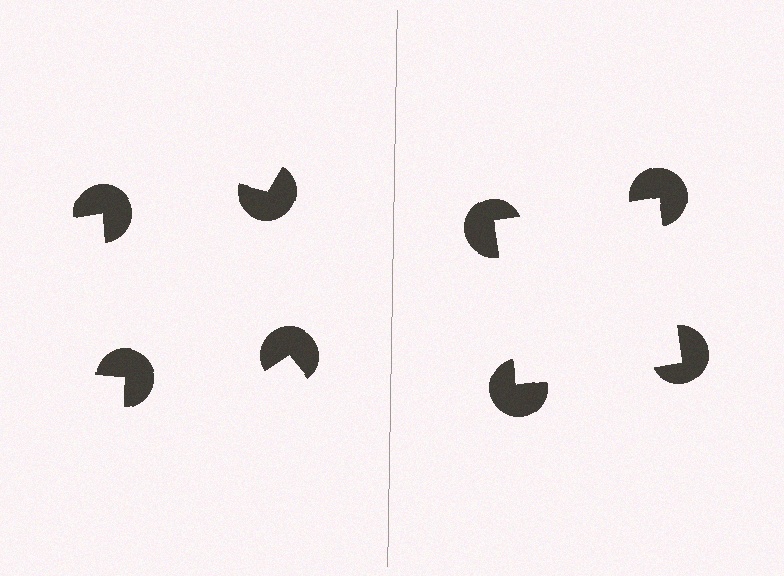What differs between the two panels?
The pac-man discs are positioned identically on both sides; only the wedge orientations differ. On the right they align to a square; on the left they are misaligned.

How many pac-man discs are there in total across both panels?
8 — 4 on each side.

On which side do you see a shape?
An illusory square appears on the right side. On the left side the wedge cuts are rotated, so no coherent shape forms.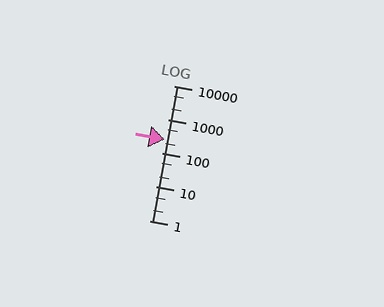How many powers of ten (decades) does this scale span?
The scale spans 4 decades, from 1 to 10000.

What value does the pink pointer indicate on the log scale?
The pointer indicates approximately 260.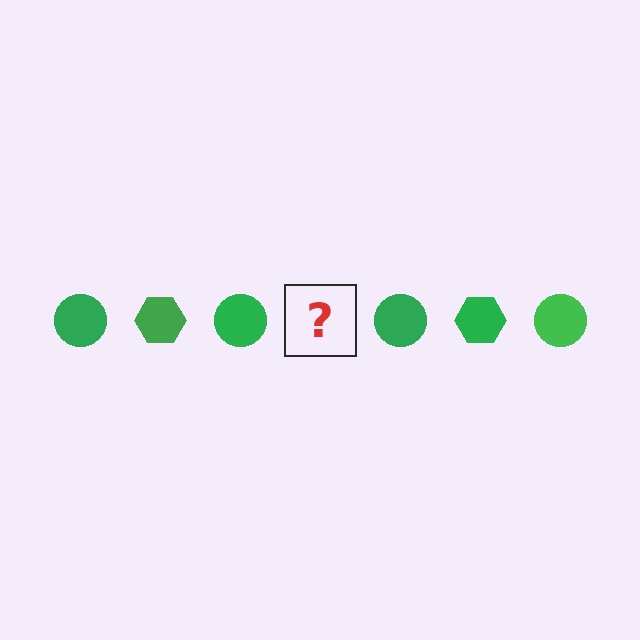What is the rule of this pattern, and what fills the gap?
The rule is that the pattern cycles through circle, hexagon shapes in green. The gap should be filled with a green hexagon.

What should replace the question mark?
The question mark should be replaced with a green hexagon.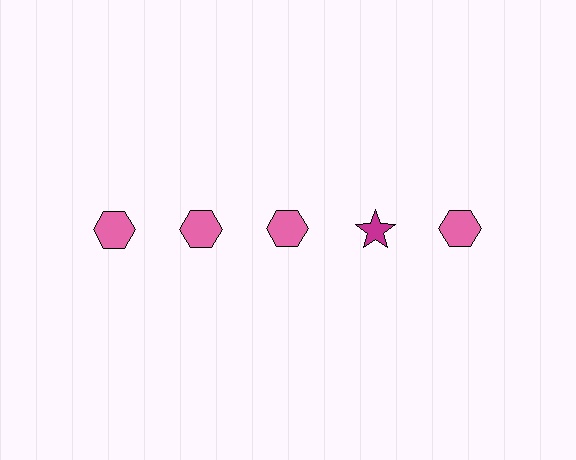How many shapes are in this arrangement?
There are 5 shapes arranged in a grid pattern.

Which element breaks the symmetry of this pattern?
The magenta star in the top row, second from right column breaks the symmetry. All other shapes are pink hexagons.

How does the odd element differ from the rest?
It differs in both color (magenta instead of pink) and shape (star instead of hexagon).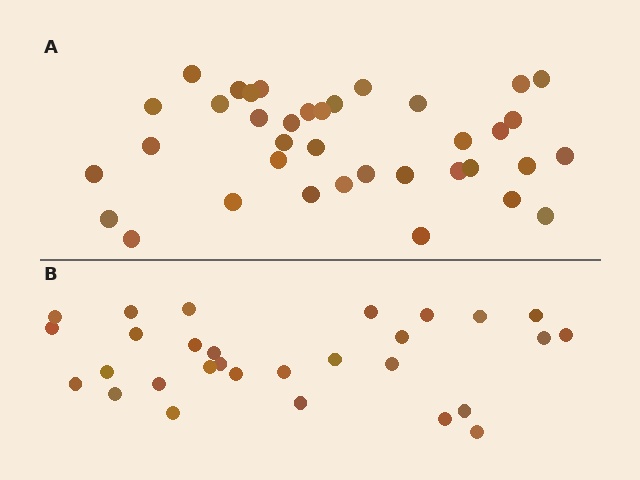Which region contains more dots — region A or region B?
Region A (the top region) has more dots.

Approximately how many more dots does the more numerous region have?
Region A has roughly 8 or so more dots than region B.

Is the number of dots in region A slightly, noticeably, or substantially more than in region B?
Region A has noticeably more, but not dramatically so. The ratio is roughly 1.3 to 1.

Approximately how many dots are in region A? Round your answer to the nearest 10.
About 40 dots. (The exact count is 37, which rounds to 40.)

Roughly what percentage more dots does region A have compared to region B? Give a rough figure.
About 30% more.